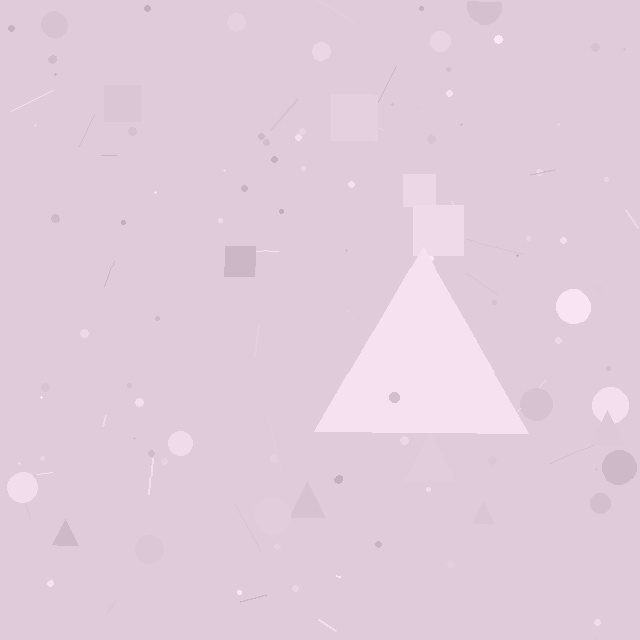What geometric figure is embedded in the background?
A triangle is embedded in the background.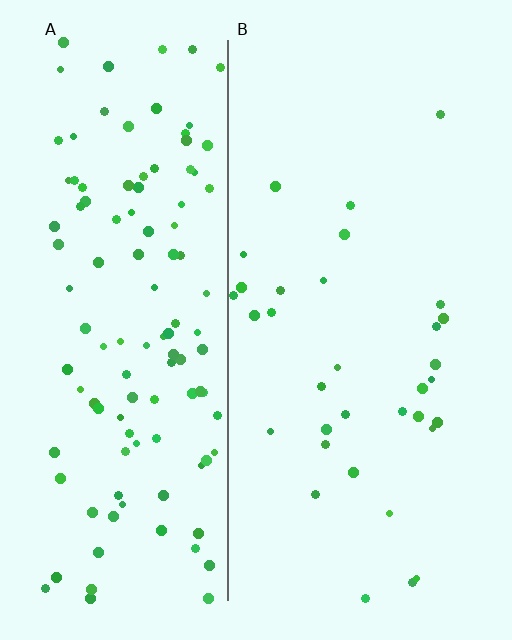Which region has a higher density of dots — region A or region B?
A (the left).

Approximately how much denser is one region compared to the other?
Approximately 3.6× — region A over region B.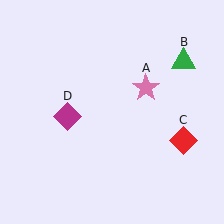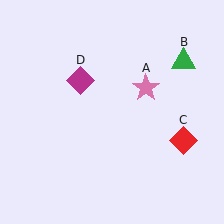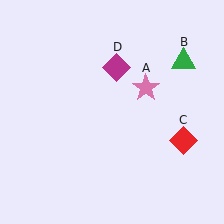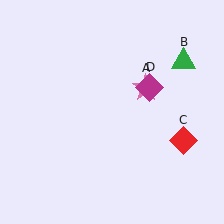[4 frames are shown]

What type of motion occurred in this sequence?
The magenta diamond (object D) rotated clockwise around the center of the scene.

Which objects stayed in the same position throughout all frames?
Pink star (object A) and green triangle (object B) and red diamond (object C) remained stationary.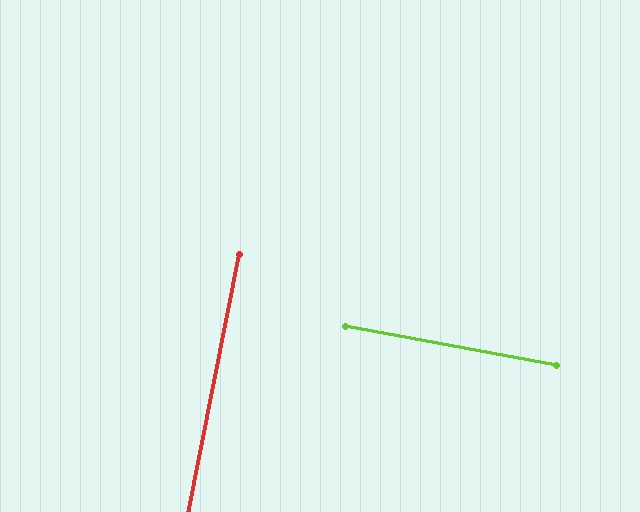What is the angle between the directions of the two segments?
Approximately 89 degrees.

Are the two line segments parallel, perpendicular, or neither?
Perpendicular — they meet at approximately 89°.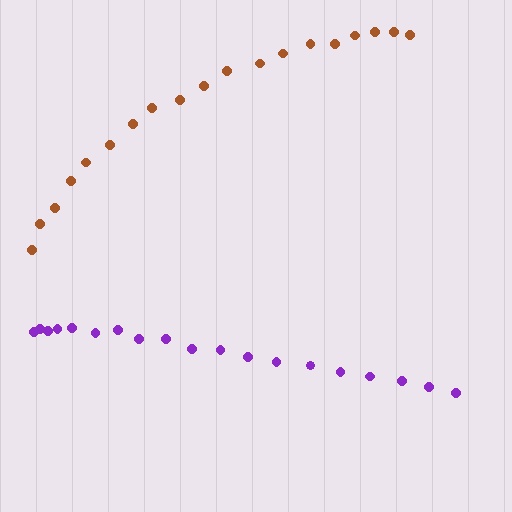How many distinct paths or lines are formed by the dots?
There are 2 distinct paths.